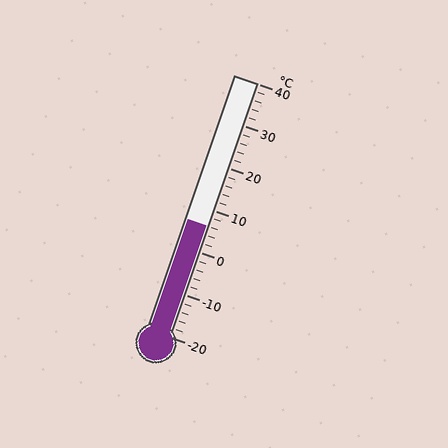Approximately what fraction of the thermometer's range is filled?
The thermometer is filled to approximately 45% of its range.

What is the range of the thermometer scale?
The thermometer scale ranges from -20°C to 40°C.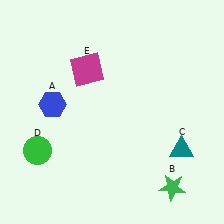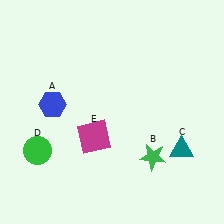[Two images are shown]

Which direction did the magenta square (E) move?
The magenta square (E) moved down.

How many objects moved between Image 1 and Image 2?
2 objects moved between the two images.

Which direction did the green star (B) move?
The green star (B) moved up.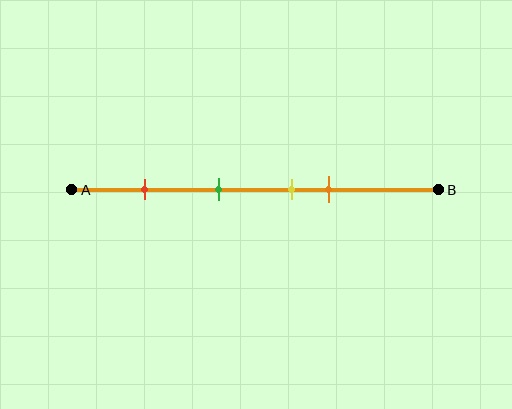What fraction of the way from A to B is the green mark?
The green mark is approximately 40% (0.4) of the way from A to B.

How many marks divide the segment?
There are 4 marks dividing the segment.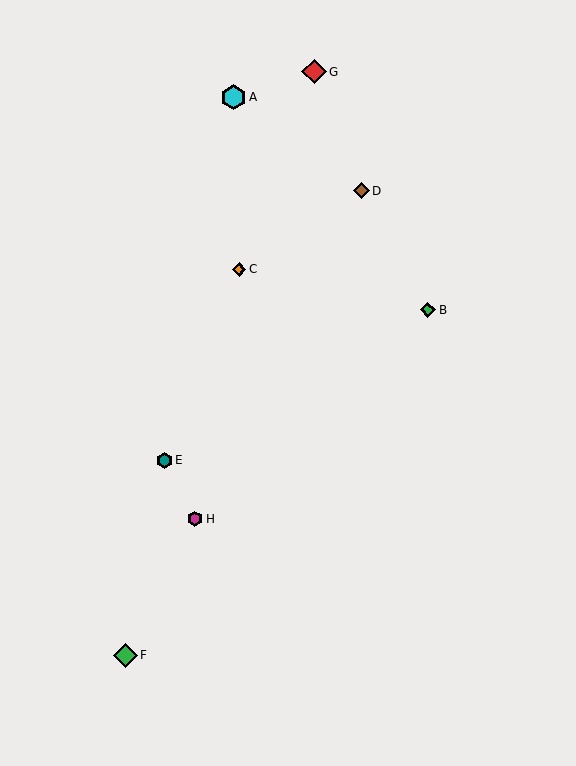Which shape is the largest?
The cyan hexagon (labeled A) is the largest.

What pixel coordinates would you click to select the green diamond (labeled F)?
Click at (125, 655) to select the green diamond F.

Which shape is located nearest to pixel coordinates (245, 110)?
The cyan hexagon (labeled A) at (233, 97) is nearest to that location.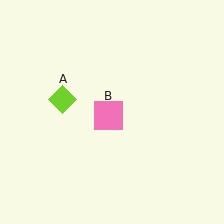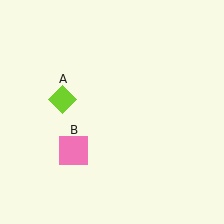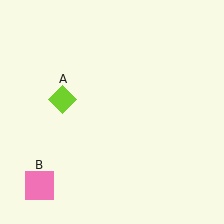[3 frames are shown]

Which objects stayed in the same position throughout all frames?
Lime diamond (object A) remained stationary.